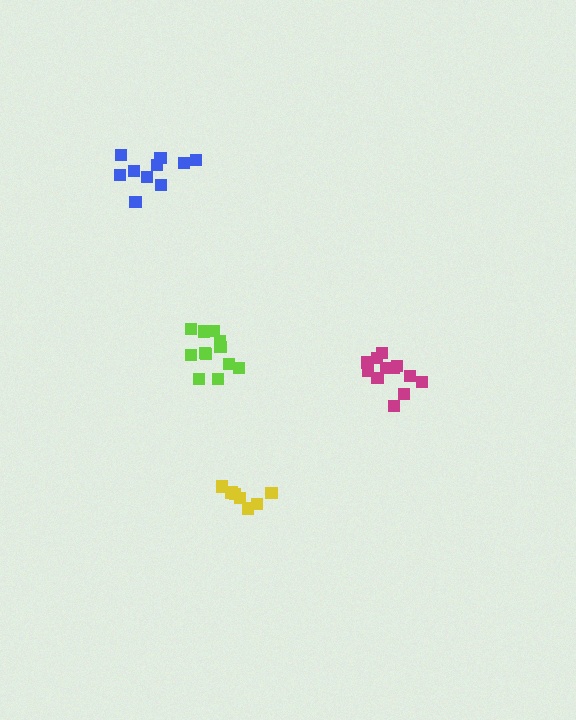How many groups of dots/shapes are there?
There are 4 groups.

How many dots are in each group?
Group 1: 12 dots, Group 2: 10 dots, Group 3: 7 dots, Group 4: 12 dots (41 total).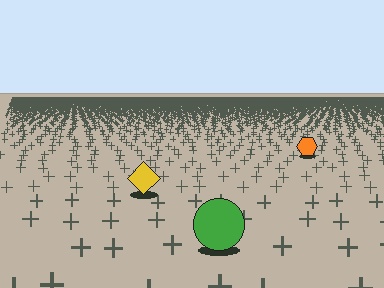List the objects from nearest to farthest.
From nearest to farthest: the green circle, the yellow diamond, the orange hexagon.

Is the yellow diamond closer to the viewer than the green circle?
No. The green circle is closer — you can tell from the texture gradient: the ground texture is coarser near it.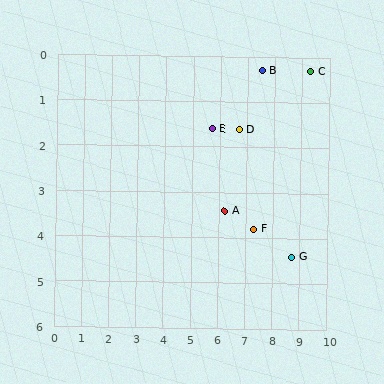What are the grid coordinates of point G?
Point G is at approximately (8.7, 4.4).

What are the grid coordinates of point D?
Point D is at approximately (6.7, 1.6).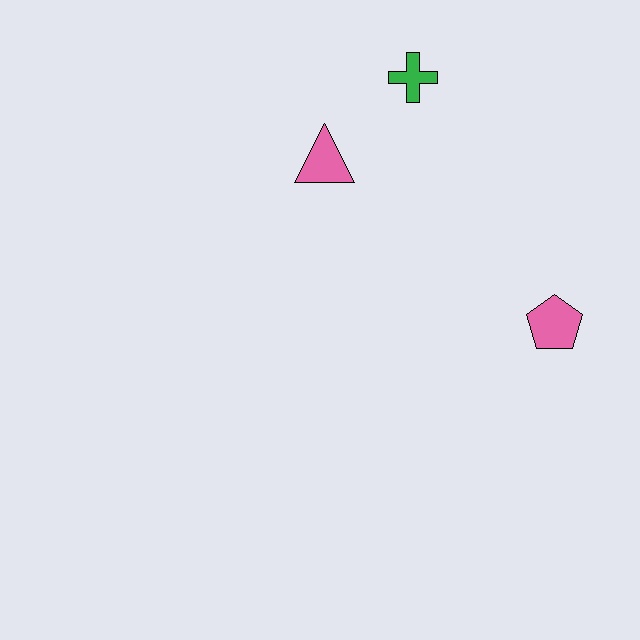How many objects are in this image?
There are 3 objects.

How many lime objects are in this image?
There are no lime objects.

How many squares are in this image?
There are no squares.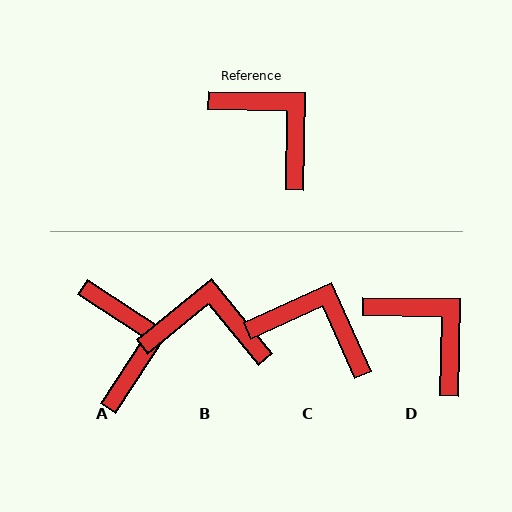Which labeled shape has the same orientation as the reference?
D.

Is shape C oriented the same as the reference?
No, it is off by about 25 degrees.